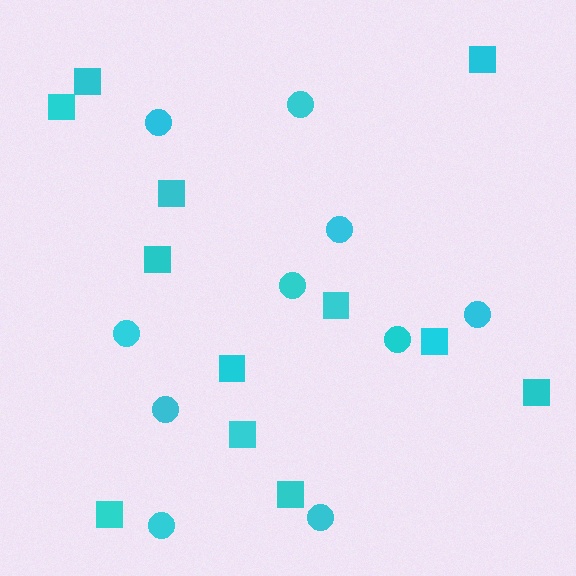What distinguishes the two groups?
There are 2 groups: one group of circles (10) and one group of squares (12).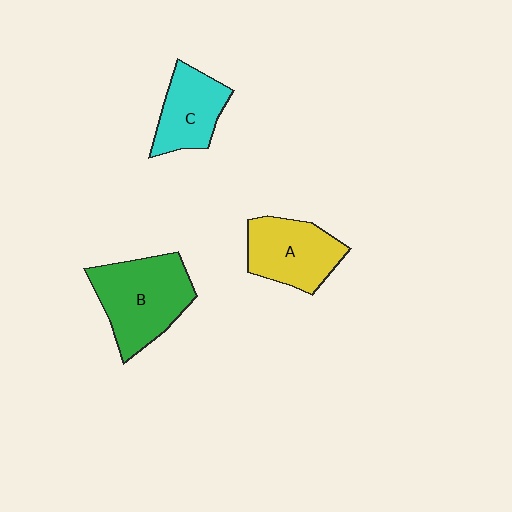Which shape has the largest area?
Shape B (green).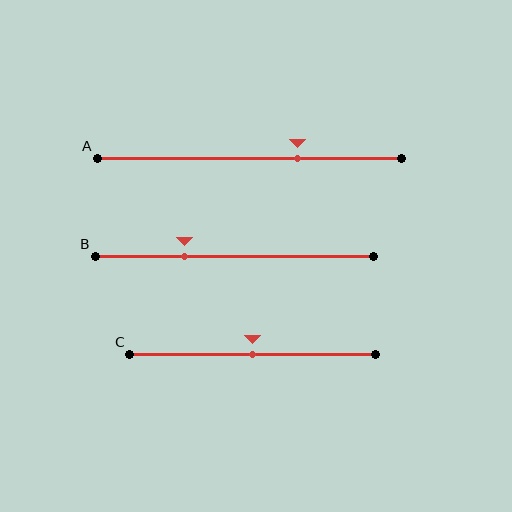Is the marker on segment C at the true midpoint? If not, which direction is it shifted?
Yes, the marker on segment C is at the true midpoint.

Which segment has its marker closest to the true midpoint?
Segment C has its marker closest to the true midpoint.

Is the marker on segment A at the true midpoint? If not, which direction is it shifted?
No, the marker on segment A is shifted to the right by about 16% of the segment length.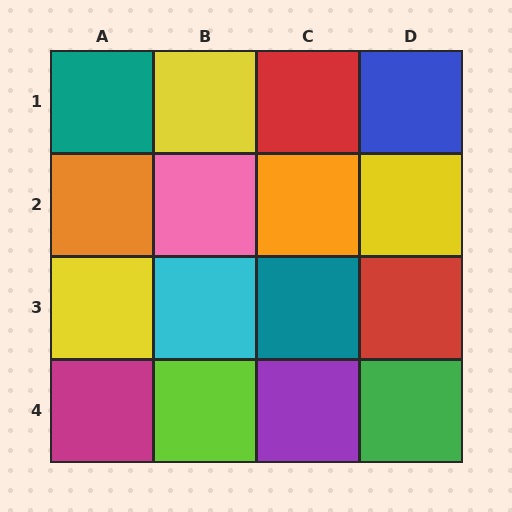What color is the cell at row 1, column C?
Red.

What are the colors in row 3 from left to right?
Yellow, cyan, teal, red.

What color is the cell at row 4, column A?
Magenta.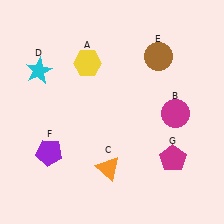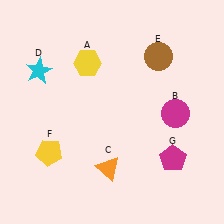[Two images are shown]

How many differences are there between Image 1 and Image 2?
There is 1 difference between the two images.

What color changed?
The pentagon (F) changed from purple in Image 1 to yellow in Image 2.